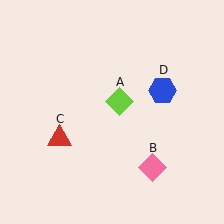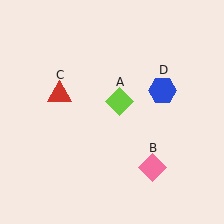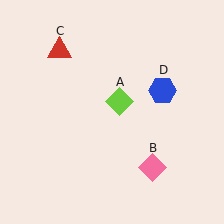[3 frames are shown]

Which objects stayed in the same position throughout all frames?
Lime diamond (object A) and pink diamond (object B) and blue hexagon (object D) remained stationary.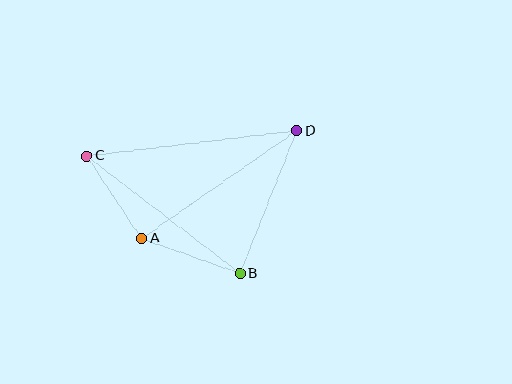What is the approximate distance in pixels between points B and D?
The distance between B and D is approximately 154 pixels.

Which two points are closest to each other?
Points A and C are closest to each other.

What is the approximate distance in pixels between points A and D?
The distance between A and D is approximately 189 pixels.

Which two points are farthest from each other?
Points C and D are farthest from each other.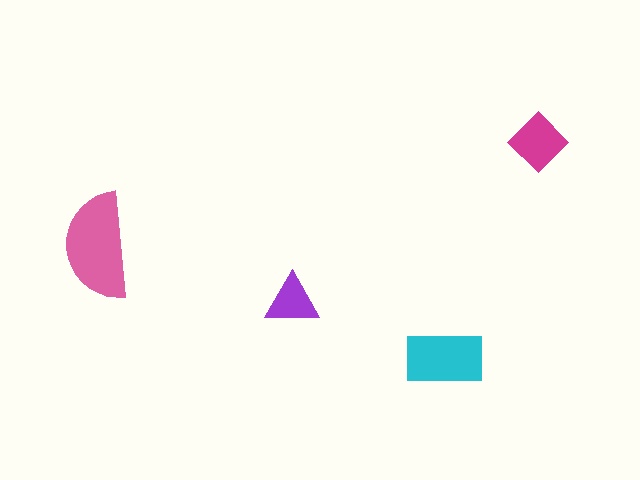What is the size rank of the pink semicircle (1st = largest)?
1st.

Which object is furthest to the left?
The pink semicircle is leftmost.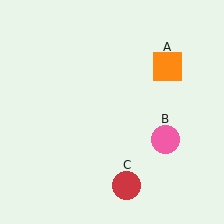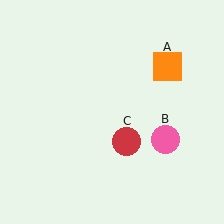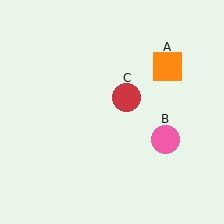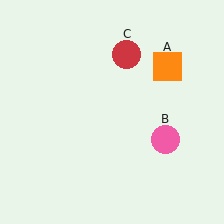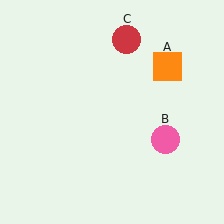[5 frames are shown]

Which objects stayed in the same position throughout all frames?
Orange square (object A) and pink circle (object B) remained stationary.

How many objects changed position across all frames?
1 object changed position: red circle (object C).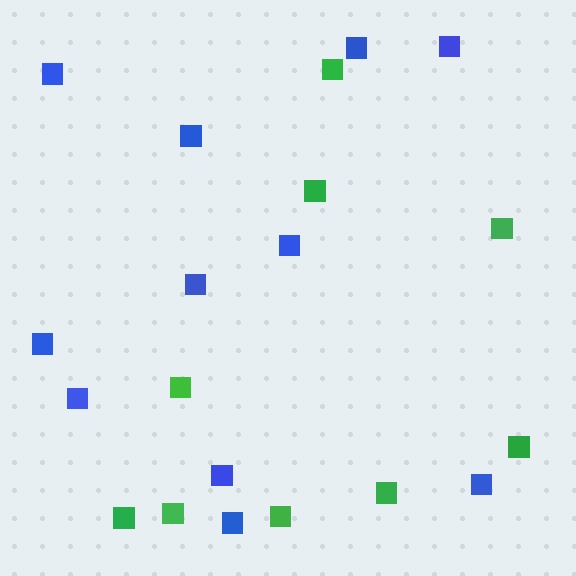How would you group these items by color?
There are 2 groups: one group of blue squares (11) and one group of green squares (9).